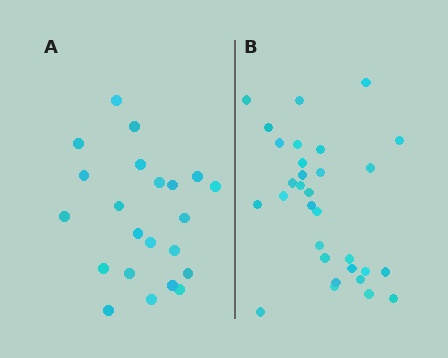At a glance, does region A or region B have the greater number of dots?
Region B (the right region) has more dots.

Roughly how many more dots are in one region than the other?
Region B has roughly 8 or so more dots than region A.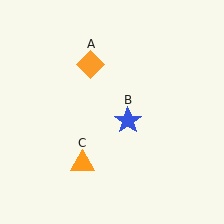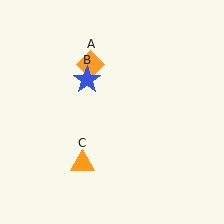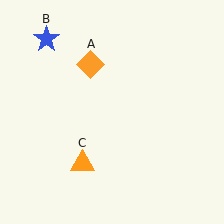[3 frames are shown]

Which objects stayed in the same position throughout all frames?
Orange diamond (object A) and orange triangle (object C) remained stationary.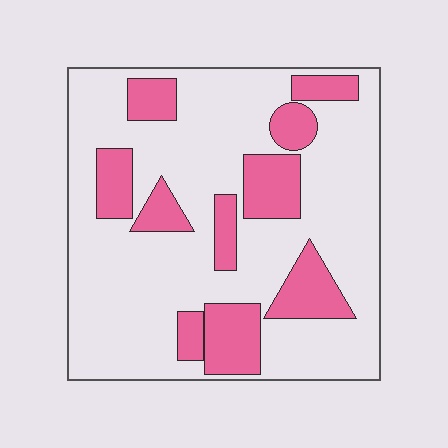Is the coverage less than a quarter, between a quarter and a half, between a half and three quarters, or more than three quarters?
Between a quarter and a half.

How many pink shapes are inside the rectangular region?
10.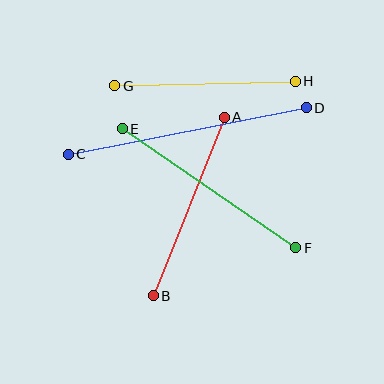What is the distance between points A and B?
The distance is approximately 192 pixels.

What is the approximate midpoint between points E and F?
The midpoint is at approximately (209, 188) pixels.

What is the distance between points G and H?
The distance is approximately 181 pixels.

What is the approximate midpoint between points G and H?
The midpoint is at approximately (205, 84) pixels.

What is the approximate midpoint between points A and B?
The midpoint is at approximately (189, 206) pixels.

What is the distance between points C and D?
The distance is approximately 242 pixels.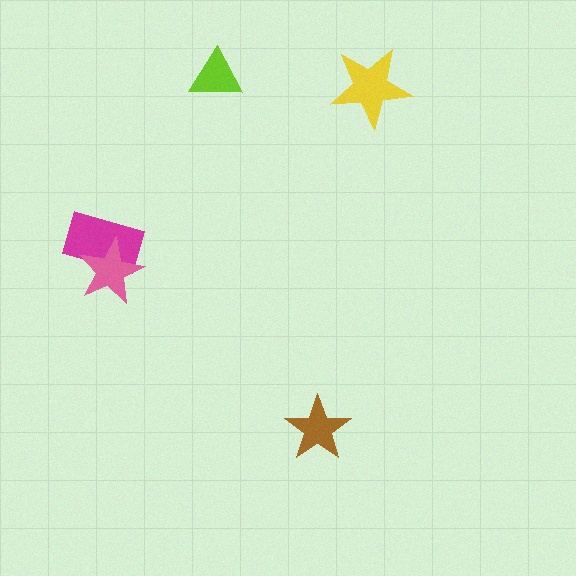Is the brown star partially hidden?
No, no other shape covers it.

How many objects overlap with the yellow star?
0 objects overlap with the yellow star.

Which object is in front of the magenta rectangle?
The pink star is in front of the magenta rectangle.